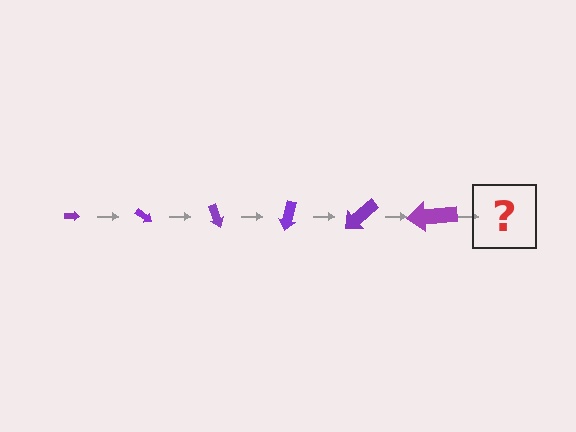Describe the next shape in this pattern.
It should be an arrow, larger than the previous one and rotated 210 degrees from the start.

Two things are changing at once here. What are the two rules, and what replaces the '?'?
The two rules are that the arrow grows larger each step and it rotates 35 degrees each step. The '?' should be an arrow, larger than the previous one and rotated 210 degrees from the start.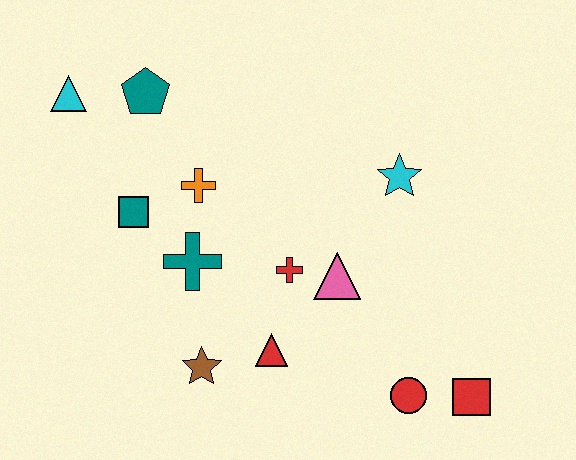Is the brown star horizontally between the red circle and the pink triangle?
No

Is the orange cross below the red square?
No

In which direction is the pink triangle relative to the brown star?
The pink triangle is to the right of the brown star.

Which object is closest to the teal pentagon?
The cyan triangle is closest to the teal pentagon.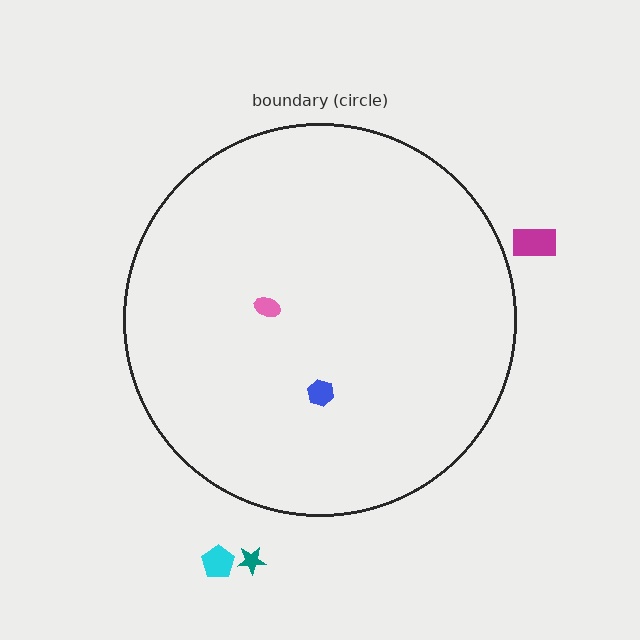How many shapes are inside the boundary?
2 inside, 3 outside.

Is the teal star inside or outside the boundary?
Outside.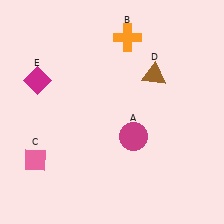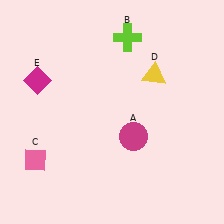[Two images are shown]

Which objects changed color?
B changed from orange to lime. D changed from brown to yellow.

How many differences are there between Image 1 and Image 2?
There are 2 differences between the two images.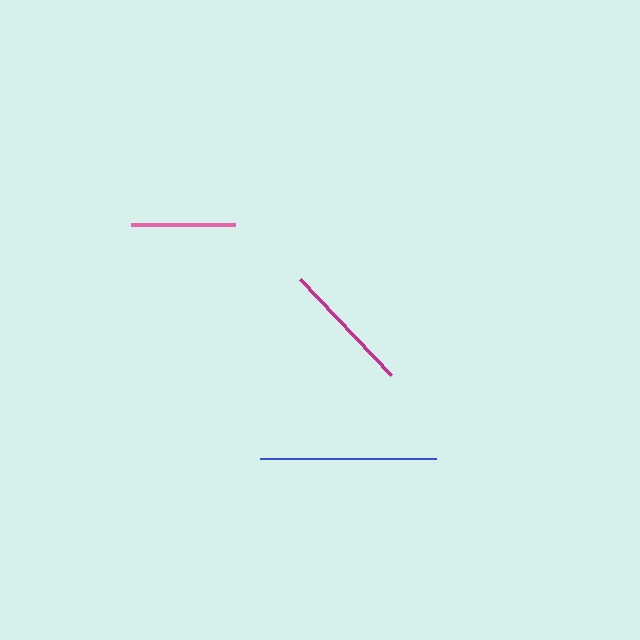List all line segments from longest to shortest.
From longest to shortest: blue, magenta, pink.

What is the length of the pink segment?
The pink segment is approximately 104 pixels long.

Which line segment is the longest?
The blue line is the longest at approximately 176 pixels.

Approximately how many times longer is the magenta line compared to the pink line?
The magenta line is approximately 1.3 times the length of the pink line.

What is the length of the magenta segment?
The magenta segment is approximately 132 pixels long.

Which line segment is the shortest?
The pink line is the shortest at approximately 104 pixels.